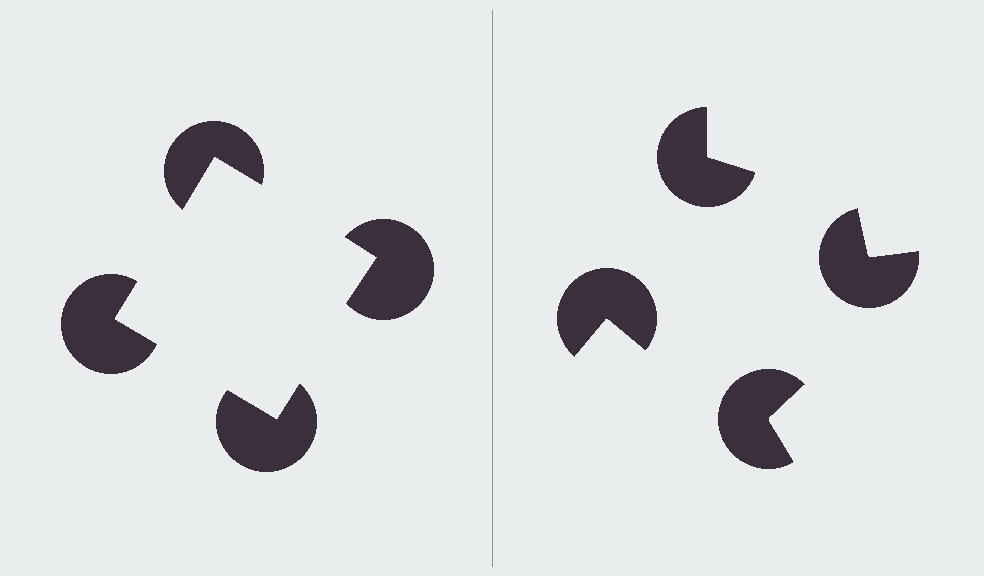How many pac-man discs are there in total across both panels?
8 — 4 on each side.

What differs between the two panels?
The pac-man discs are positioned identically on both sides; only the wedge orientations differ. On the left they align to a square; on the right they are misaligned.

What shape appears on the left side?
An illusory square.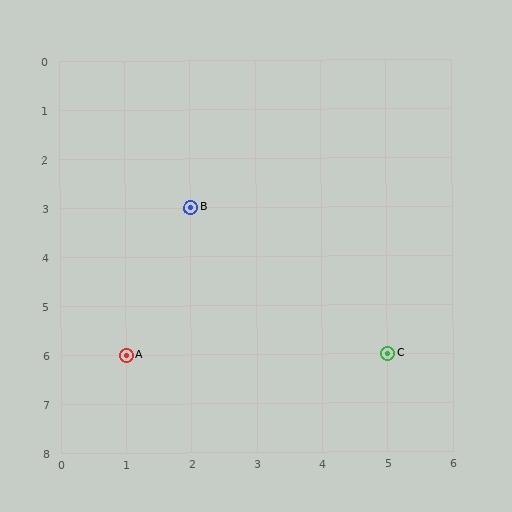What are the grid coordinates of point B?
Point B is at grid coordinates (2, 3).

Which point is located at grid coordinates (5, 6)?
Point C is at (5, 6).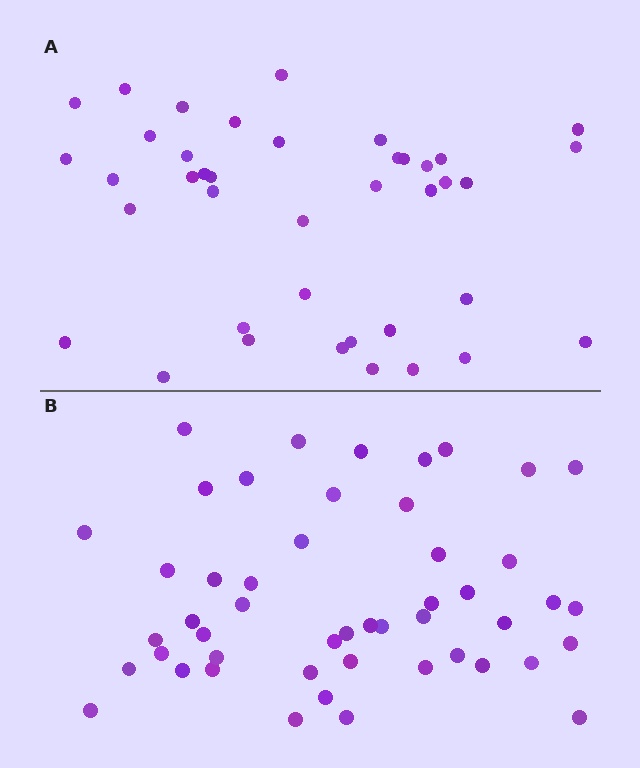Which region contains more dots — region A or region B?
Region B (the bottom region) has more dots.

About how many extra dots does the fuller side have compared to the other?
Region B has roughly 8 or so more dots than region A.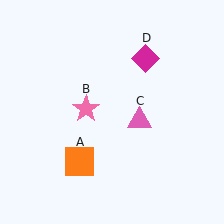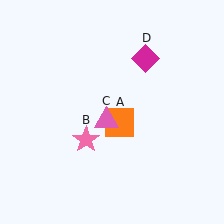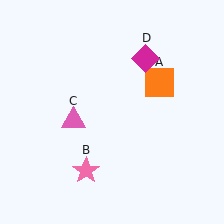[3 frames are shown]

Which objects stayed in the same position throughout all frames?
Magenta diamond (object D) remained stationary.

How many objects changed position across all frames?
3 objects changed position: orange square (object A), pink star (object B), pink triangle (object C).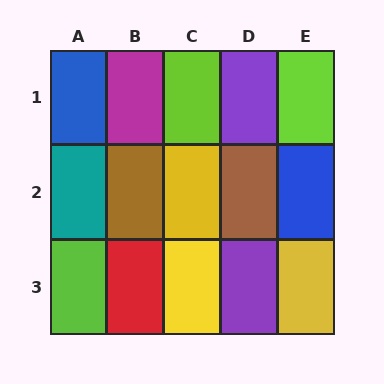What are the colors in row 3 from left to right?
Lime, red, yellow, purple, yellow.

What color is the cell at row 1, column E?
Lime.